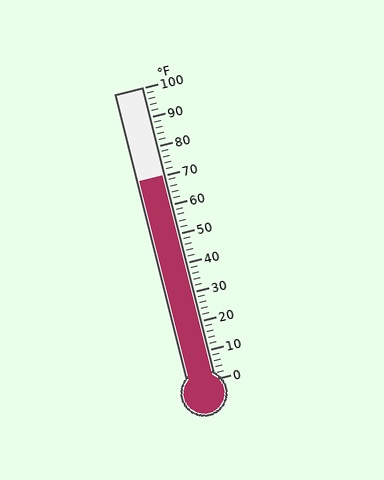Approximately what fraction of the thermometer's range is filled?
The thermometer is filled to approximately 70% of its range.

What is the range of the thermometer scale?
The thermometer scale ranges from 0°F to 100°F.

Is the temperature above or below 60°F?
The temperature is above 60°F.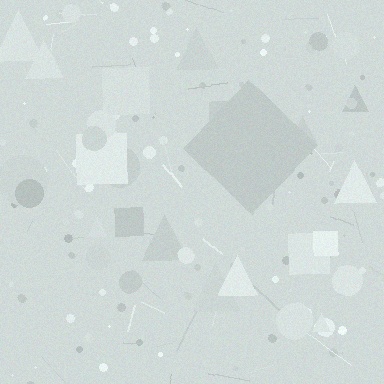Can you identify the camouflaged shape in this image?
The camouflaged shape is a diamond.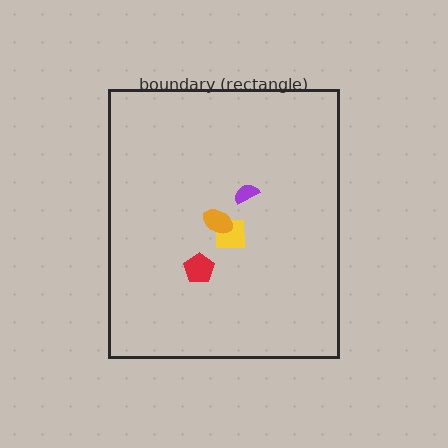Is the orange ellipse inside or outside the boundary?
Inside.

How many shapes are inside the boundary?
4 inside, 0 outside.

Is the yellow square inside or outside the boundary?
Inside.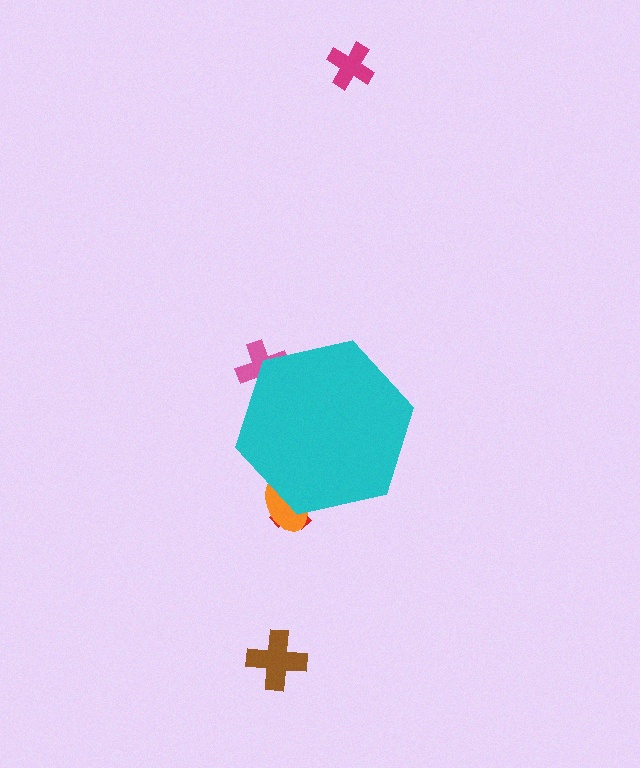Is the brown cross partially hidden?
No, the brown cross is fully visible.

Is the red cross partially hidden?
Yes, the red cross is partially hidden behind the cyan hexagon.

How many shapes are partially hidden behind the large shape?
3 shapes are partially hidden.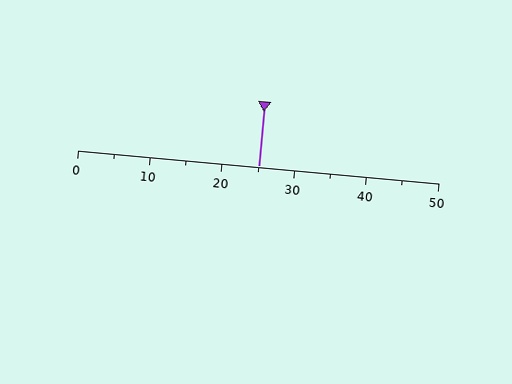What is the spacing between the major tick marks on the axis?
The major ticks are spaced 10 apart.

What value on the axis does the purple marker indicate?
The marker indicates approximately 25.